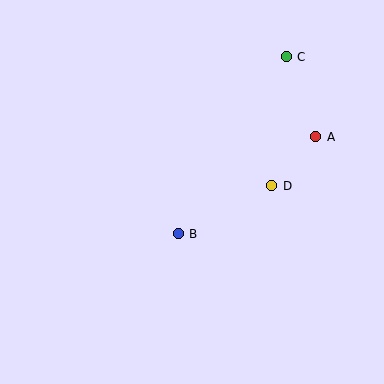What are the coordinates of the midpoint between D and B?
The midpoint between D and B is at (225, 210).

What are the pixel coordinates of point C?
Point C is at (286, 57).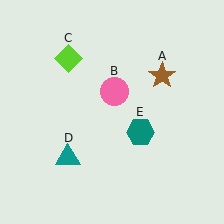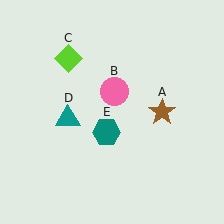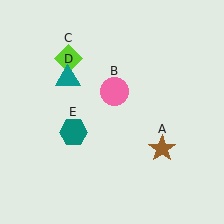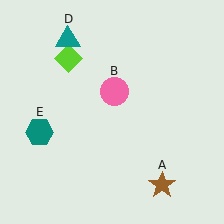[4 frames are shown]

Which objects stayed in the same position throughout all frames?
Pink circle (object B) and lime diamond (object C) remained stationary.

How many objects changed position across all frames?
3 objects changed position: brown star (object A), teal triangle (object D), teal hexagon (object E).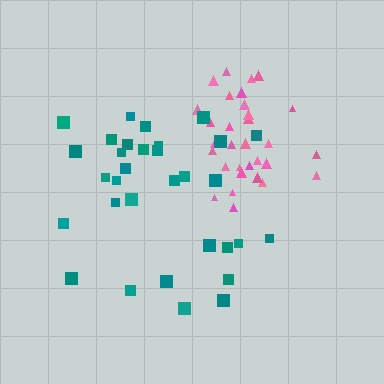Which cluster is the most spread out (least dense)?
Teal.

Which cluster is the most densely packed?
Pink.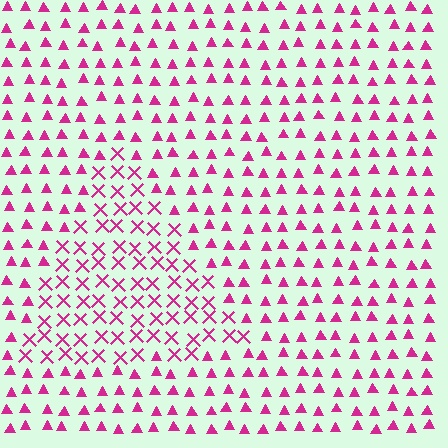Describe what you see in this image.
The image is filled with small magenta elements arranged in a uniform grid. A triangle-shaped region contains X marks, while the surrounding area contains triangles. The boundary is defined purely by the change in element shape.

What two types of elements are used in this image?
The image uses X marks inside the triangle region and triangles outside it.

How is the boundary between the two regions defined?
The boundary is defined by a change in element shape: X marks inside vs. triangles outside. All elements share the same color and spacing.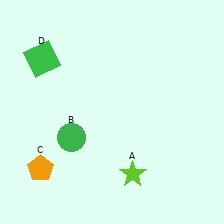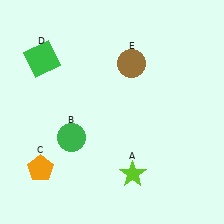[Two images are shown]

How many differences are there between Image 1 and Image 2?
There is 1 difference between the two images.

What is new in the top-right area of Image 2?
A brown circle (E) was added in the top-right area of Image 2.